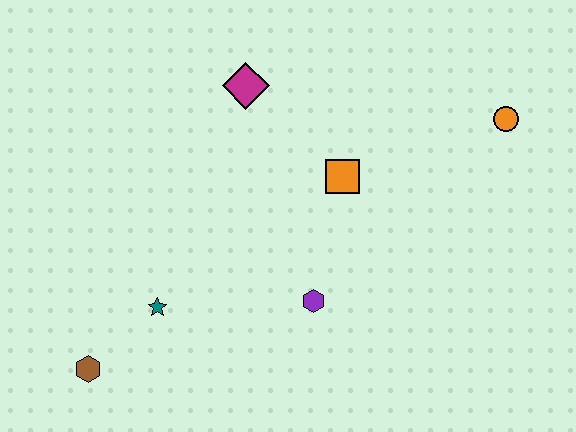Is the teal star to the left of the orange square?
Yes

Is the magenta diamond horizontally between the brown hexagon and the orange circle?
Yes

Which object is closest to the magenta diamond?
The orange square is closest to the magenta diamond.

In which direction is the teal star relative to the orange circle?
The teal star is to the left of the orange circle.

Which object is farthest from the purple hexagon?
The orange circle is farthest from the purple hexagon.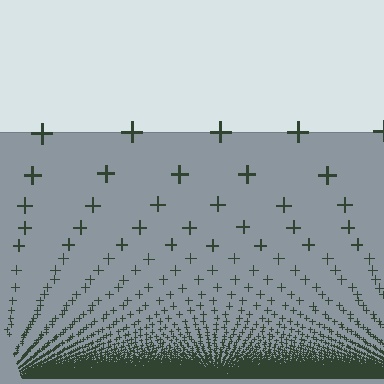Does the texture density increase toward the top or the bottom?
Density increases toward the bottom.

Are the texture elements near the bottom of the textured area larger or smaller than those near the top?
Smaller. The gradient is inverted — elements near the bottom are smaller and denser.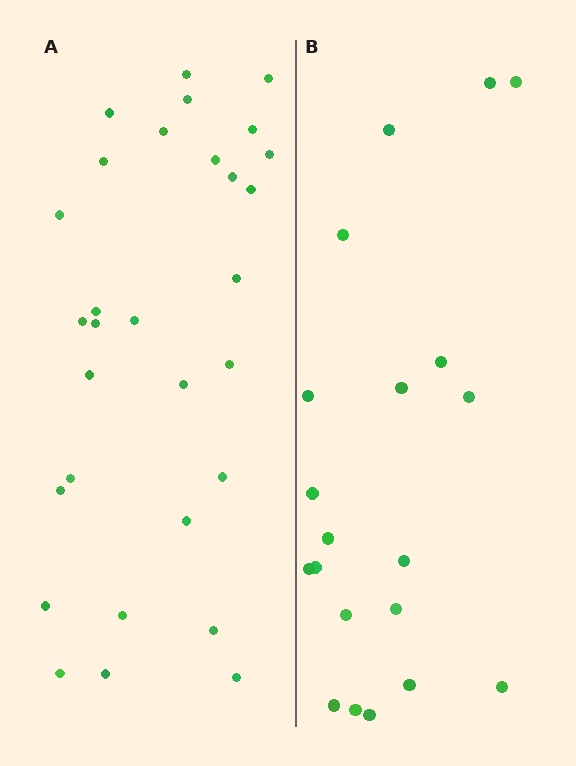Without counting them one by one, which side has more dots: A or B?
Region A (the left region) has more dots.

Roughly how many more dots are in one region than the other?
Region A has roughly 10 or so more dots than region B.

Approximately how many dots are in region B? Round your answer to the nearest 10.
About 20 dots.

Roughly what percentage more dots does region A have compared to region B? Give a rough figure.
About 50% more.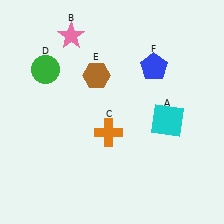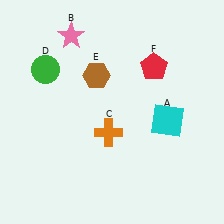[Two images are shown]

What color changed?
The pentagon (F) changed from blue in Image 1 to red in Image 2.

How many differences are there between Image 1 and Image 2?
There is 1 difference between the two images.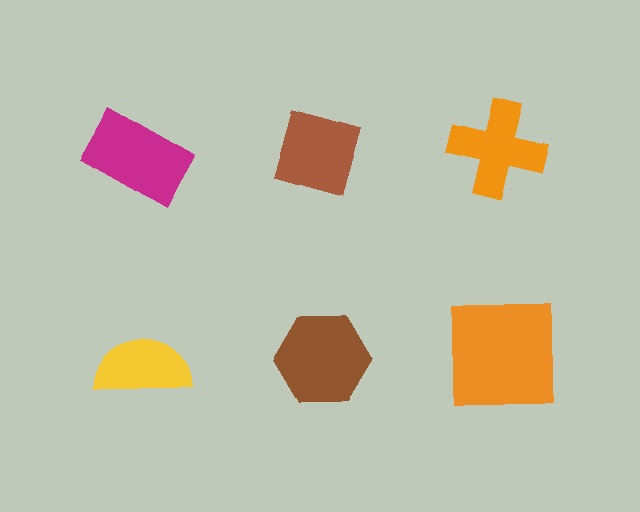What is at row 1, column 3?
An orange cross.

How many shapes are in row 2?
3 shapes.